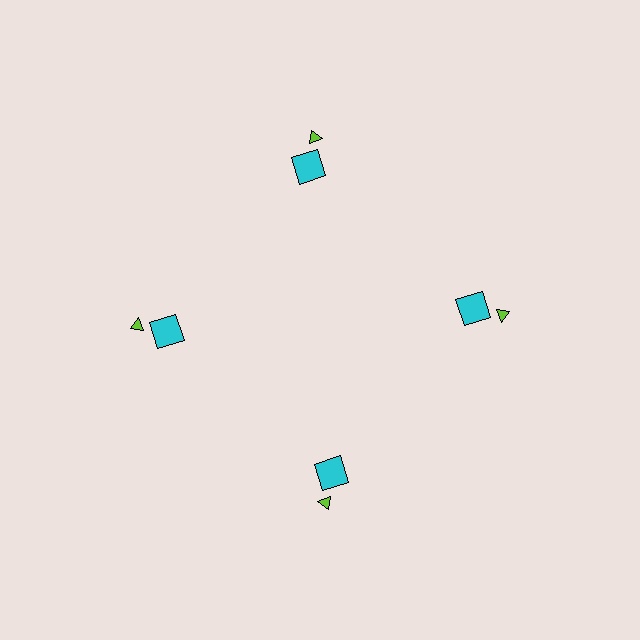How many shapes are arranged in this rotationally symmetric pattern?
There are 8 shapes, arranged in 4 groups of 2.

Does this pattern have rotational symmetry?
Yes, this pattern has 4-fold rotational symmetry. It looks the same after rotating 90 degrees around the center.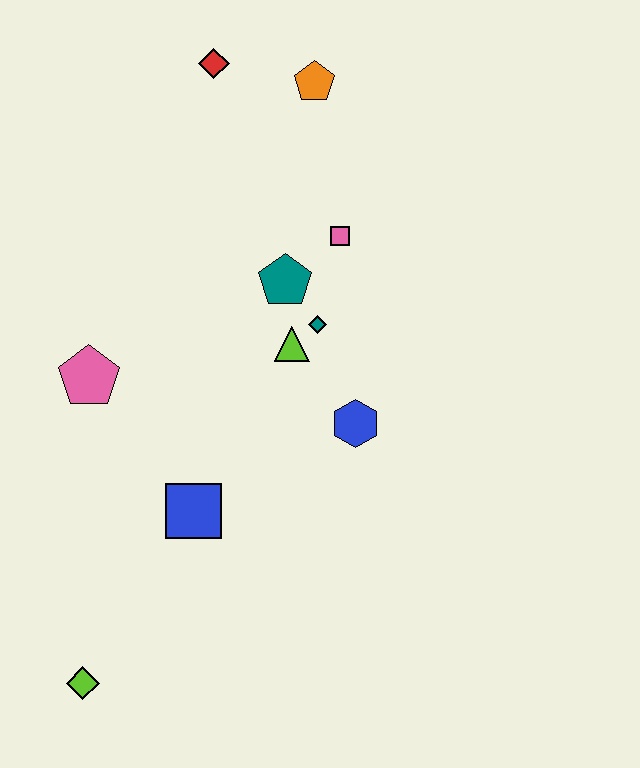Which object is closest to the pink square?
The teal pentagon is closest to the pink square.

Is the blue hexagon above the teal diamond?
No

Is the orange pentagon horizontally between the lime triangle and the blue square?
No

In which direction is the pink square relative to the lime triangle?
The pink square is above the lime triangle.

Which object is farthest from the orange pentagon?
The lime diamond is farthest from the orange pentagon.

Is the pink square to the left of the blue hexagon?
Yes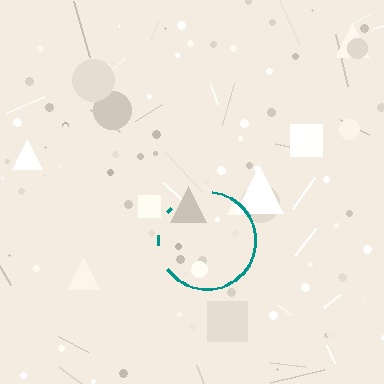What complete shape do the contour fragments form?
The contour fragments form a circle.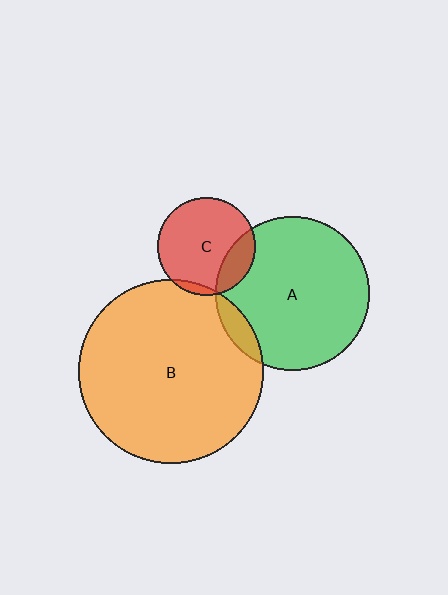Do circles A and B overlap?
Yes.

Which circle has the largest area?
Circle B (orange).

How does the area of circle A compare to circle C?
Approximately 2.5 times.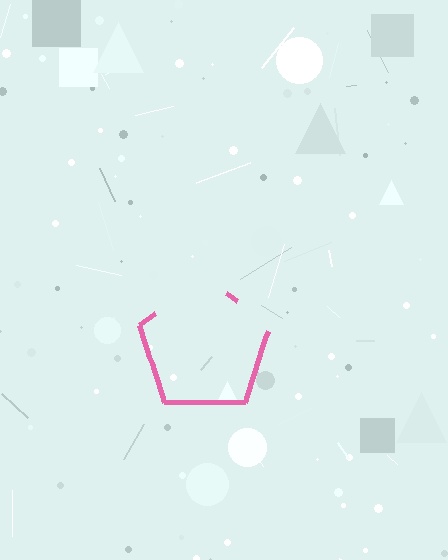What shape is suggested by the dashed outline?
The dashed outline suggests a pentagon.